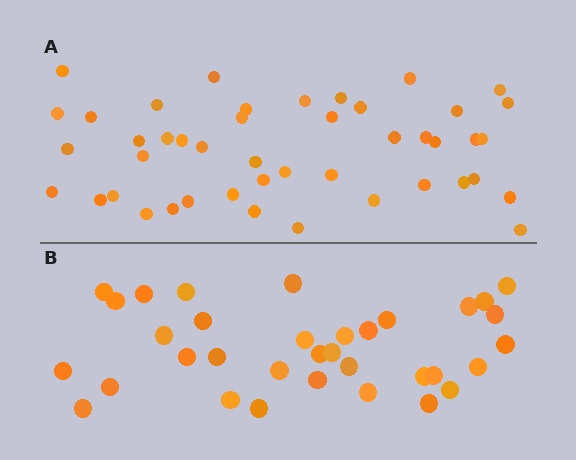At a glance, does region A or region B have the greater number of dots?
Region A (the top region) has more dots.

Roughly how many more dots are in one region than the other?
Region A has roughly 12 or so more dots than region B.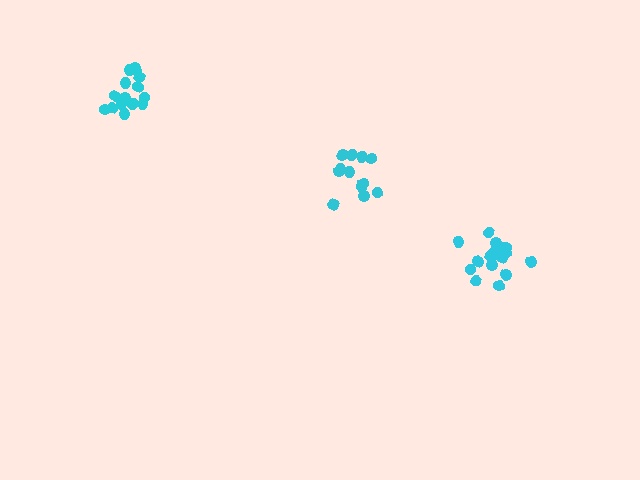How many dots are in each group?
Group 1: 17 dots, Group 2: 12 dots, Group 3: 17 dots (46 total).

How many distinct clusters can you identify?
There are 3 distinct clusters.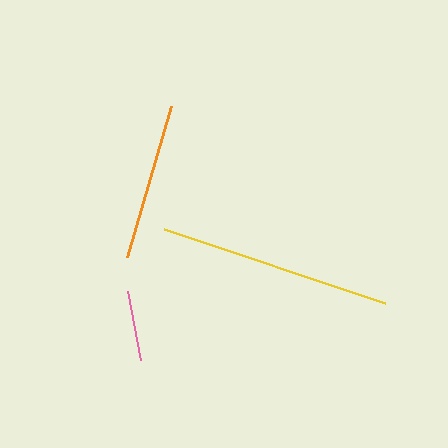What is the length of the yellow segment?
The yellow segment is approximately 233 pixels long.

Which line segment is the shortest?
The pink line is the shortest at approximately 70 pixels.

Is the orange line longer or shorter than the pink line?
The orange line is longer than the pink line.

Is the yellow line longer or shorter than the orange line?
The yellow line is longer than the orange line.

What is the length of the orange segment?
The orange segment is approximately 157 pixels long.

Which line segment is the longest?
The yellow line is the longest at approximately 233 pixels.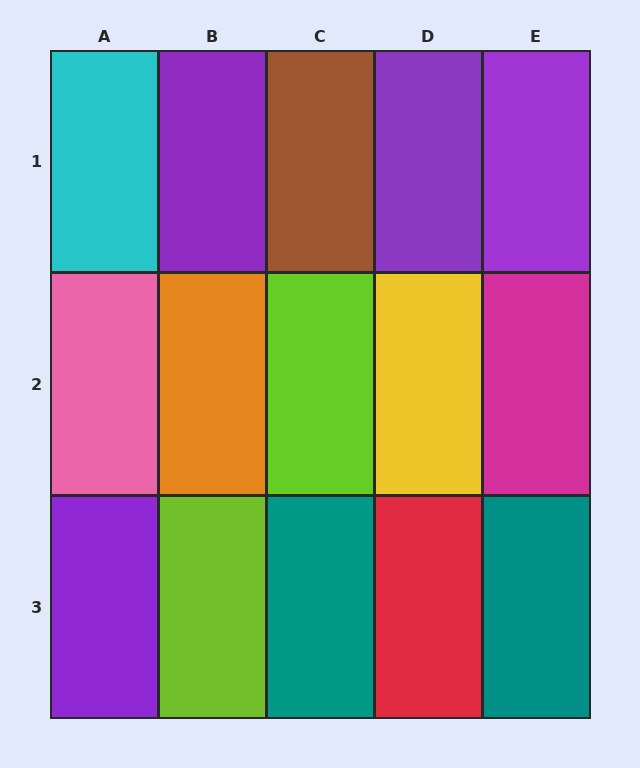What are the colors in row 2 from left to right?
Pink, orange, lime, yellow, magenta.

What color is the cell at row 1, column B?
Purple.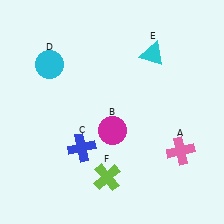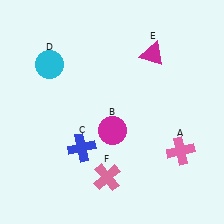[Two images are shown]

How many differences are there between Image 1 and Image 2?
There are 2 differences between the two images.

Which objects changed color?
E changed from cyan to magenta. F changed from lime to pink.